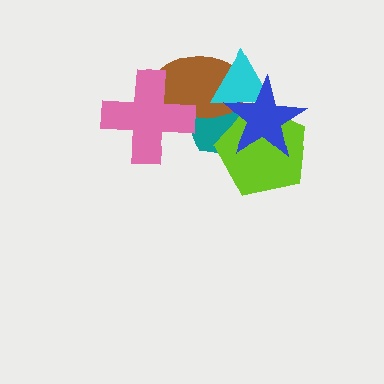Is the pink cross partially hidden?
No, no other shape covers it.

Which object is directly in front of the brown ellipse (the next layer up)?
The pink cross is directly in front of the brown ellipse.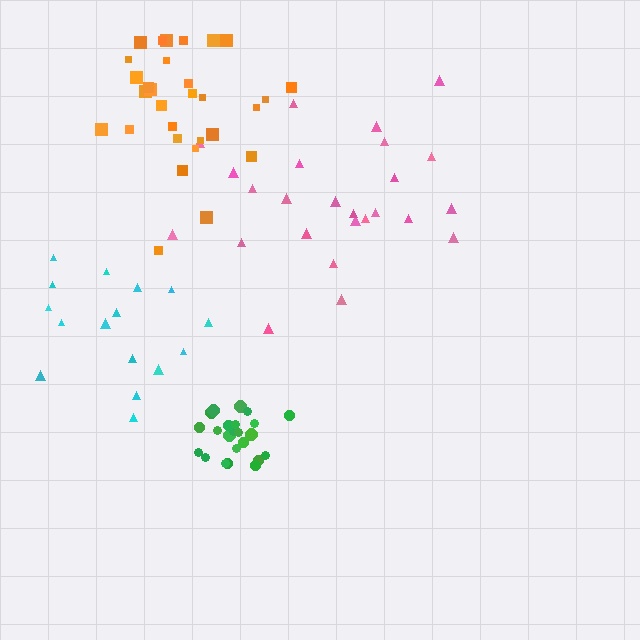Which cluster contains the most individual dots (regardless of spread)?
Orange (30).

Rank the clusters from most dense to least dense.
green, orange, pink, cyan.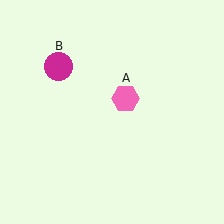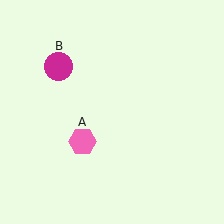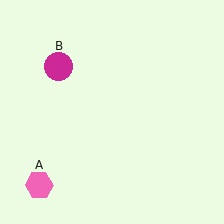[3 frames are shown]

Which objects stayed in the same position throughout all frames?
Magenta circle (object B) remained stationary.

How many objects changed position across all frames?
1 object changed position: pink hexagon (object A).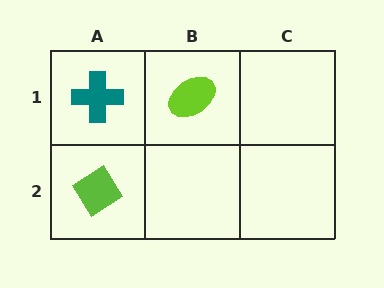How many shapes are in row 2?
1 shape.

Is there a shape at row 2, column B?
No, that cell is empty.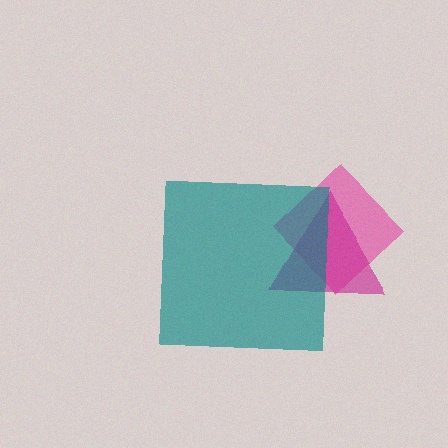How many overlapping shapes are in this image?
There are 3 overlapping shapes in the image.